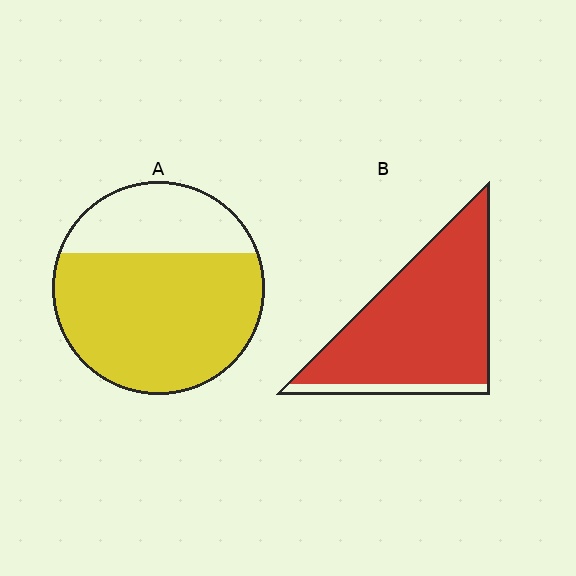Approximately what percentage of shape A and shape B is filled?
A is approximately 70% and B is approximately 90%.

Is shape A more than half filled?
Yes.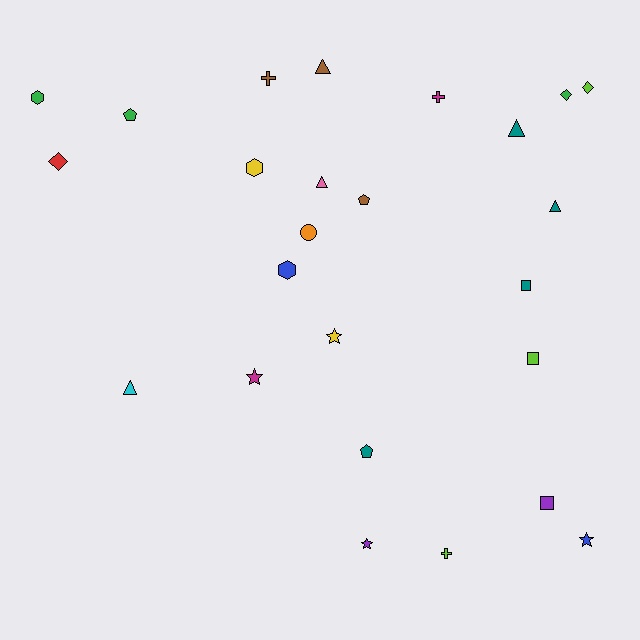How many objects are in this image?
There are 25 objects.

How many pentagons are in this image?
There are 3 pentagons.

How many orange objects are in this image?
There is 1 orange object.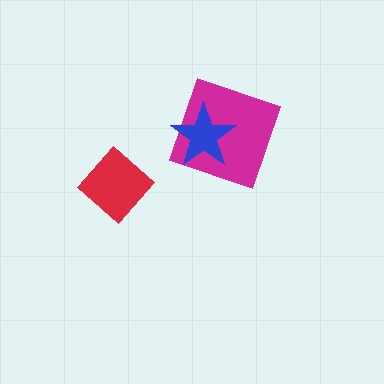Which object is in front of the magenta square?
The blue star is in front of the magenta square.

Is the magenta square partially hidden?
Yes, it is partially covered by another shape.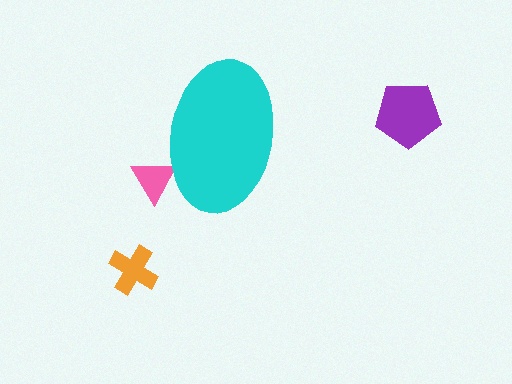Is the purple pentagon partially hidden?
No, the purple pentagon is fully visible.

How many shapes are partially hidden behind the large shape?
1 shape is partially hidden.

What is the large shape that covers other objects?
A cyan ellipse.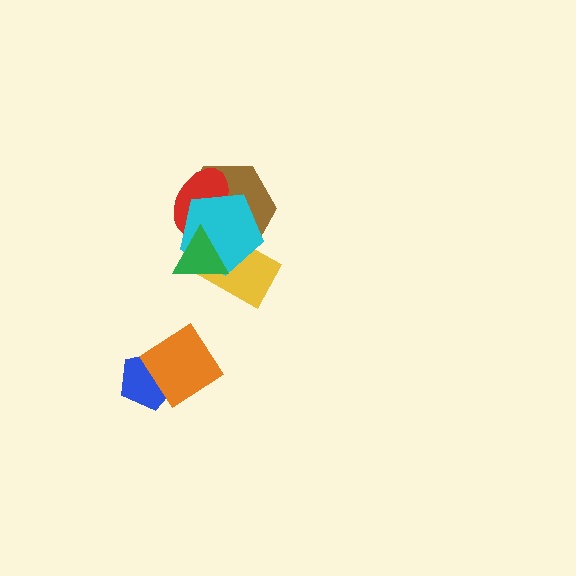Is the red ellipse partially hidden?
Yes, it is partially covered by another shape.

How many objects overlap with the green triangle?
4 objects overlap with the green triangle.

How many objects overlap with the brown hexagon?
4 objects overlap with the brown hexagon.